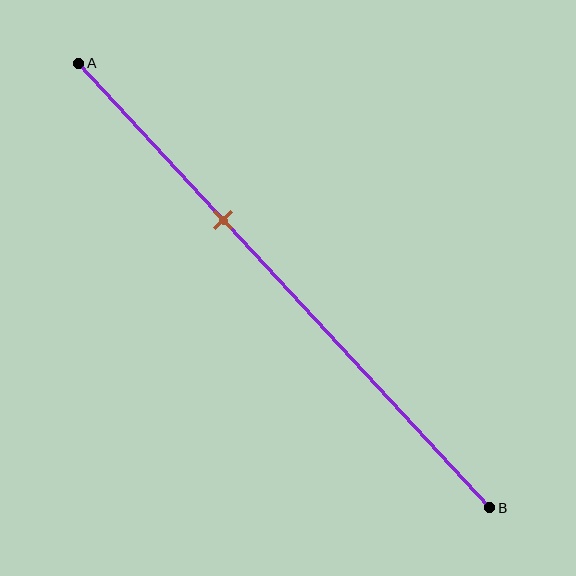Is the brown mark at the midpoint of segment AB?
No, the mark is at about 35% from A, not at the 50% midpoint.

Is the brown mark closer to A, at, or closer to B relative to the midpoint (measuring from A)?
The brown mark is closer to point A than the midpoint of segment AB.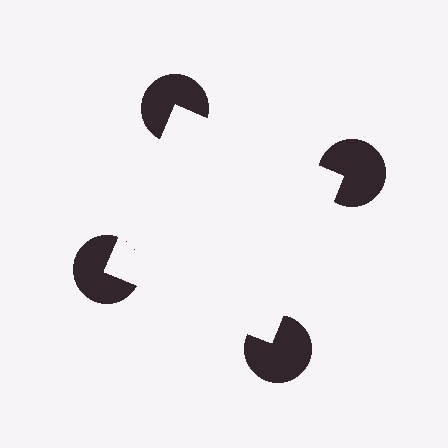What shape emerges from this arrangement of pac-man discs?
An illusory square — its edges are inferred from the aligned wedge cuts in the pac-man discs, not physically drawn.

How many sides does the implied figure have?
4 sides.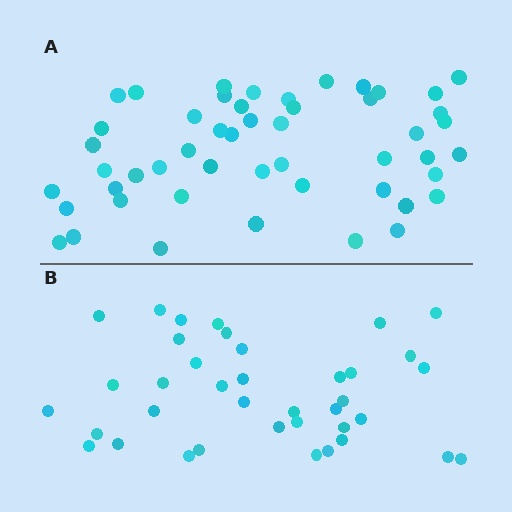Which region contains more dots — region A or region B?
Region A (the top region) has more dots.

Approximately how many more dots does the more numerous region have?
Region A has roughly 12 or so more dots than region B.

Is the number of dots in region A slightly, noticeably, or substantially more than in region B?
Region A has noticeably more, but not dramatically so. The ratio is roughly 1.3 to 1.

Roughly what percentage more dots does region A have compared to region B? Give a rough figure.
About 30% more.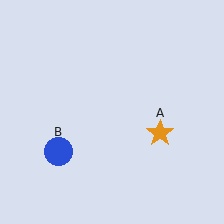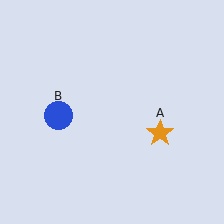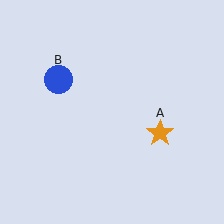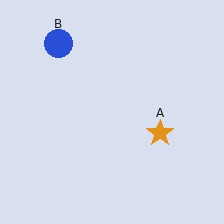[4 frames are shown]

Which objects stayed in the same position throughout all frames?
Orange star (object A) remained stationary.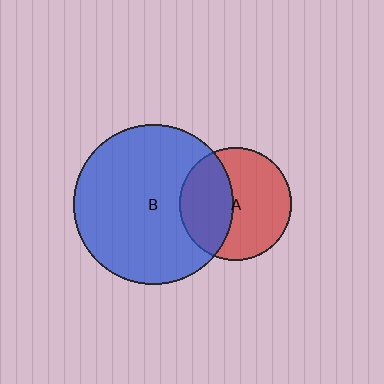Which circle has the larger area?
Circle B (blue).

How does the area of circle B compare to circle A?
Approximately 2.0 times.